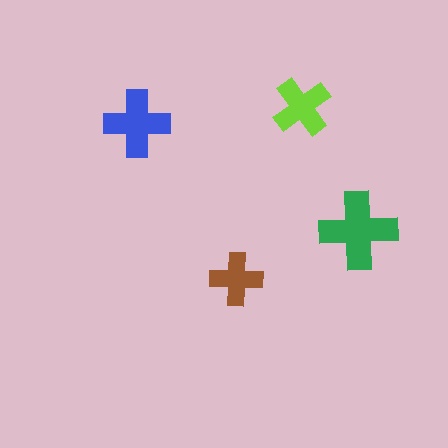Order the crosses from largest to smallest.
the green one, the blue one, the lime one, the brown one.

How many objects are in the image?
There are 4 objects in the image.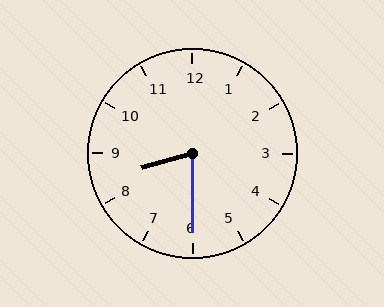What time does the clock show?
8:30.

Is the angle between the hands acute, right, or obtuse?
It is acute.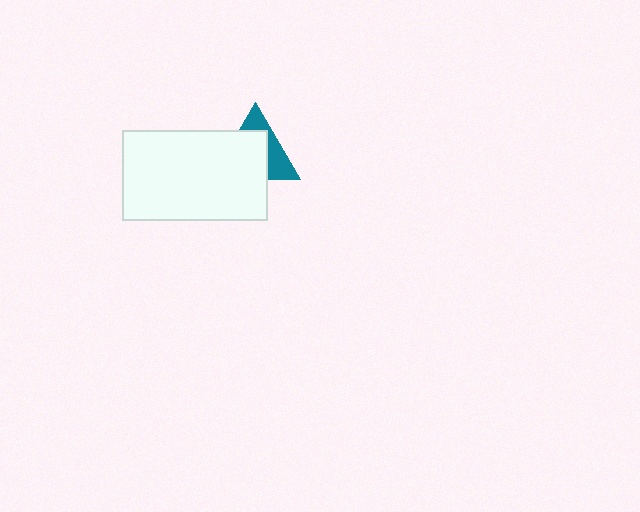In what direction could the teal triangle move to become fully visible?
The teal triangle could move toward the upper-right. That would shift it out from behind the white rectangle entirely.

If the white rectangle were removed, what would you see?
You would see the complete teal triangle.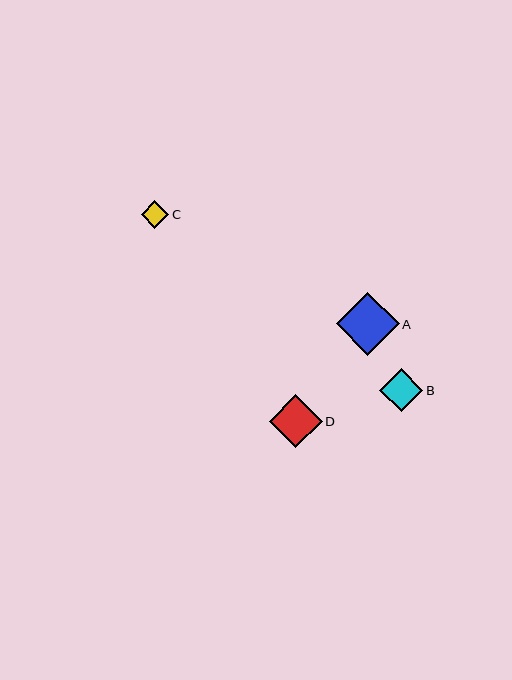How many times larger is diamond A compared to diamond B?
Diamond A is approximately 1.5 times the size of diamond B.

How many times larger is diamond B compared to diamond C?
Diamond B is approximately 1.6 times the size of diamond C.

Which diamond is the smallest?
Diamond C is the smallest with a size of approximately 27 pixels.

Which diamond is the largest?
Diamond A is the largest with a size of approximately 63 pixels.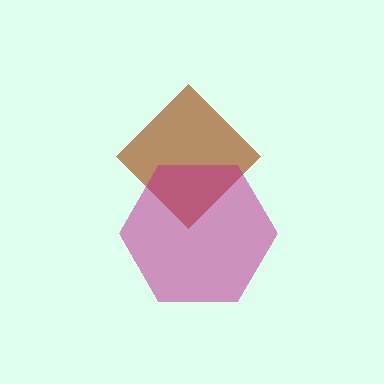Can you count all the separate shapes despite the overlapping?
Yes, there are 2 separate shapes.